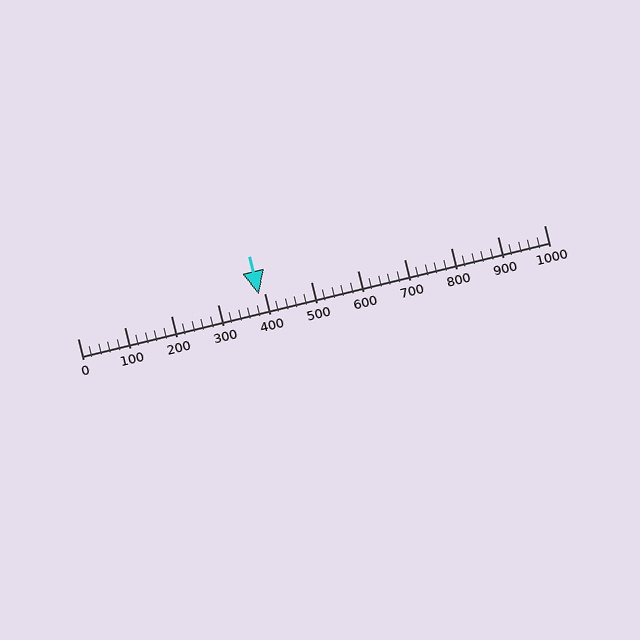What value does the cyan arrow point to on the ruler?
The cyan arrow points to approximately 388.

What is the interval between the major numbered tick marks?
The major tick marks are spaced 100 units apart.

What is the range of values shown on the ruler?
The ruler shows values from 0 to 1000.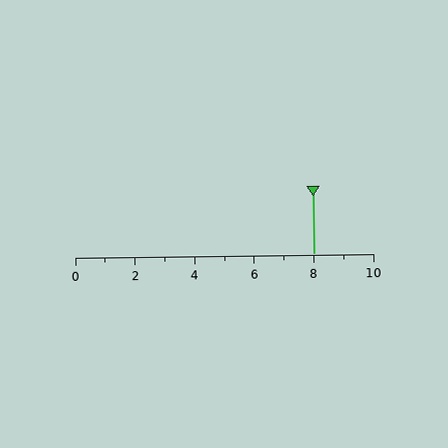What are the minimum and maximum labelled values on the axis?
The axis runs from 0 to 10.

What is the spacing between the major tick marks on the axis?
The major ticks are spaced 2 apart.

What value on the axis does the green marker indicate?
The marker indicates approximately 8.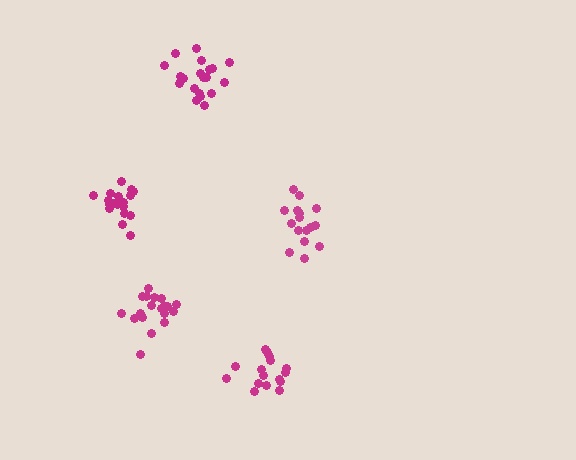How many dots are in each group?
Group 1: 16 dots, Group 2: 16 dots, Group 3: 20 dots, Group 4: 20 dots, Group 5: 18 dots (90 total).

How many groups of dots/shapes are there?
There are 5 groups.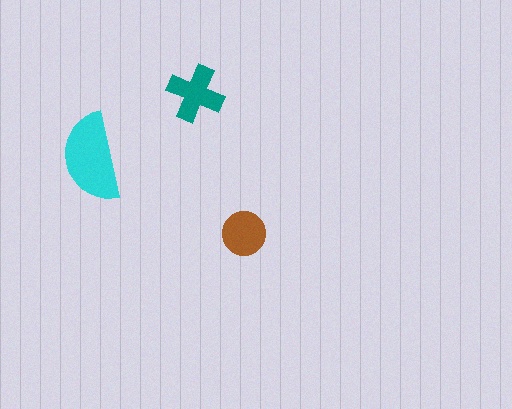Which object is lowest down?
The brown circle is bottommost.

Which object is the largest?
The cyan semicircle.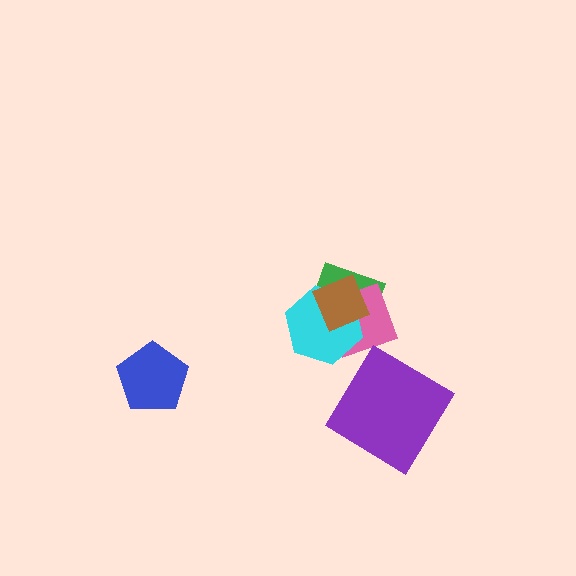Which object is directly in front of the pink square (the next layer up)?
The cyan hexagon is directly in front of the pink square.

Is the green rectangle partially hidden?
Yes, it is partially covered by another shape.